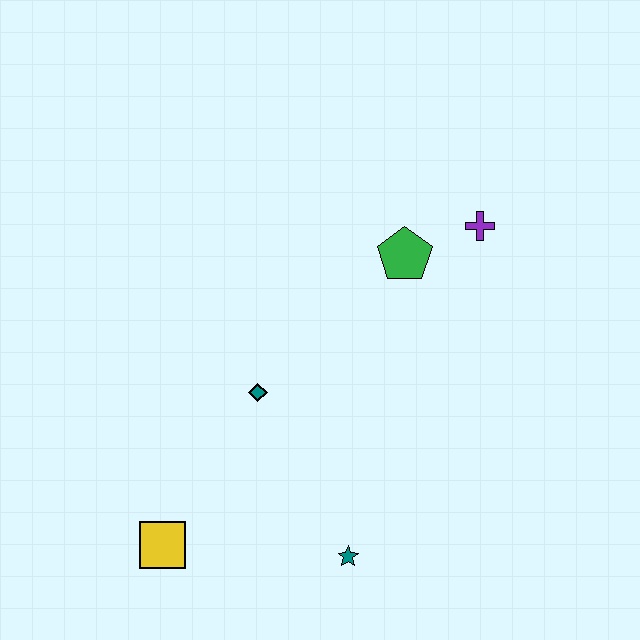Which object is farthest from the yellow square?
The purple cross is farthest from the yellow square.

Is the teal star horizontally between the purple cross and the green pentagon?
No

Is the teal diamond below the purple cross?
Yes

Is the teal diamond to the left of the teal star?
Yes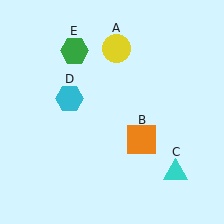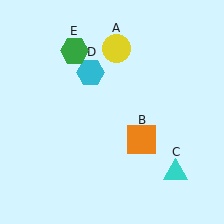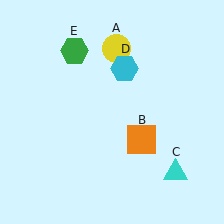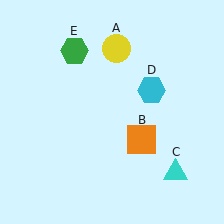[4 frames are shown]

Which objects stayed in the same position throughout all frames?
Yellow circle (object A) and orange square (object B) and cyan triangle (object C) and green hexagon (object E) remained stationary.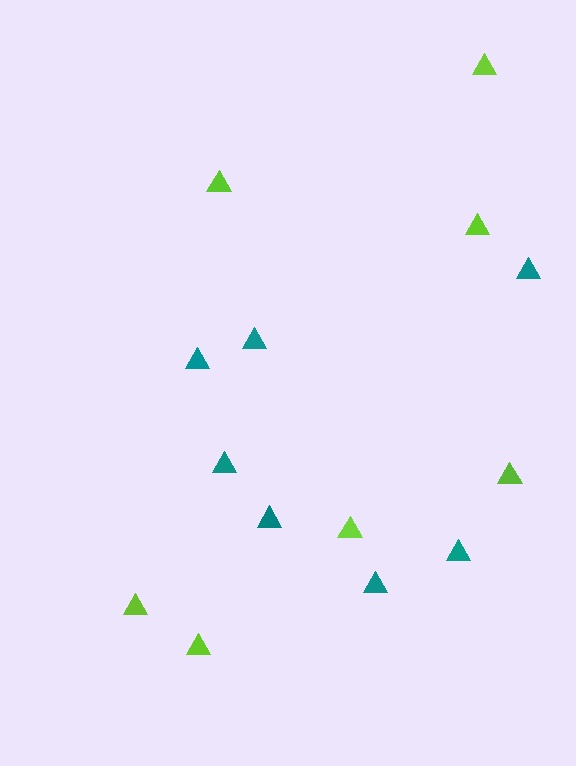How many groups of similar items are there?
There are 2 groups: one group of lime triangles (7) and one group of teal triangles (7).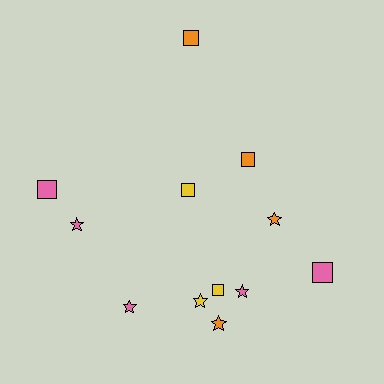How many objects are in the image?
There are 12 objects.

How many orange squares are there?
There are 2 orange squares.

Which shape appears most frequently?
Square, with 6 objects.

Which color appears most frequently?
Pink, with 5 objects.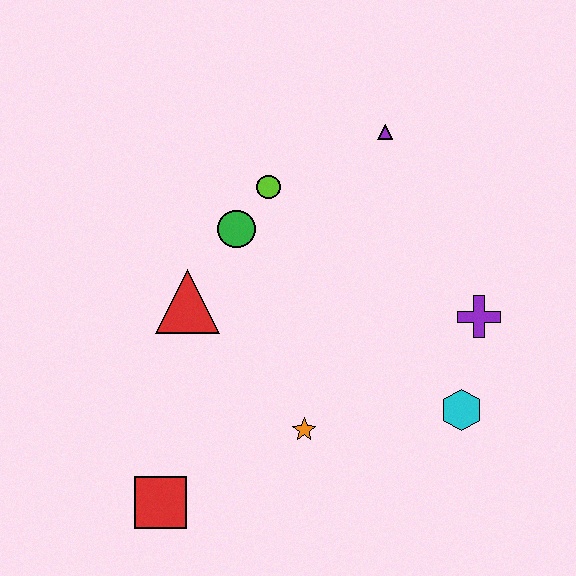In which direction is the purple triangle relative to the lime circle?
The purple triangle is to the right of the lime circle.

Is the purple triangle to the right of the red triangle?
Yes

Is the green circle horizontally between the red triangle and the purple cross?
Yes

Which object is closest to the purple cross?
The cyan hexagon is closest to the purple cross.